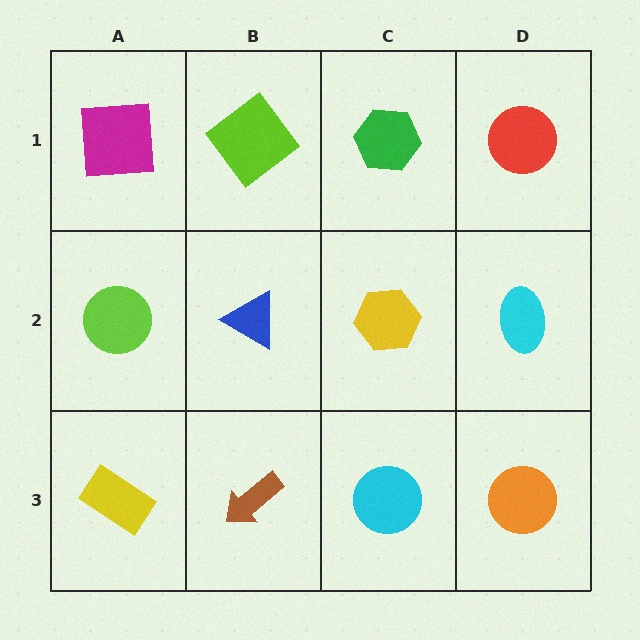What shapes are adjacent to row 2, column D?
A red circle (row 1, column D), an orange circle (row 3, column D), a yellow hexagon (row 2, column C).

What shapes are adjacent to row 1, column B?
A blue triangle (row 2, column B), a magenta square (row 1, column A), a green hexagon (row 1, column C).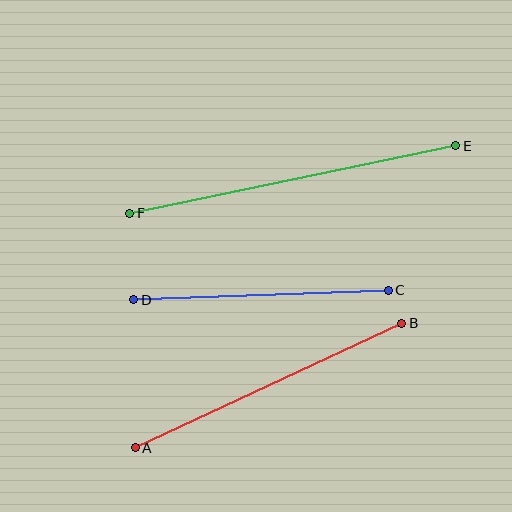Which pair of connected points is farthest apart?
Points E and F are farthest apart.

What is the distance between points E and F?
The distance is approximately 332 pixels.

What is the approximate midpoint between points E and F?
The midpoint is at approximately (293, 180) pixels.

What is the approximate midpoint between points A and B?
The midpoint is at approximately (268, 385) pixels.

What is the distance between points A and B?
The distance is approximately 294 pixels.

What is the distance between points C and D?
The distance is approximately 255 pixels.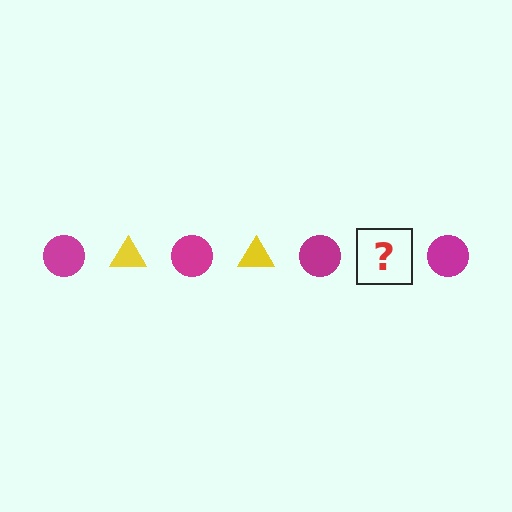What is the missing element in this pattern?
The missing element is a yellow triangle.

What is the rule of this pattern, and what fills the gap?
The rule is that the pattern alternates between magenta circle and yellow triangle. The gap should be filled with a yellow triangle.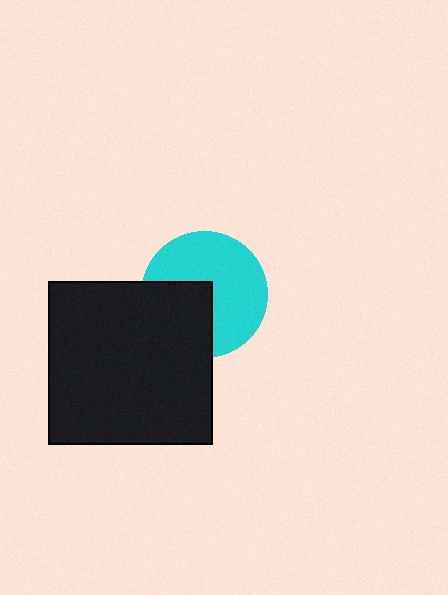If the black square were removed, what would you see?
You would see the complete cyan circle.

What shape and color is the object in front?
The object in front is a black square.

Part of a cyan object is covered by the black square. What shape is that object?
It is a circle.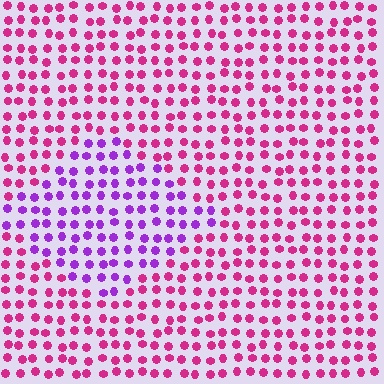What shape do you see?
I see a diamond.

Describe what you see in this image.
The image is filled with small magenta elements in a uniform arrangement. A diamond-shaped region is visible where the elements are tinted to a slightly different hue, forming a subtle color boundary.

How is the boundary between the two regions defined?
The boundary is defined purely by a slight shift in hue (about 45 degrees). Spacing, size, and orientation are identical on both sides.